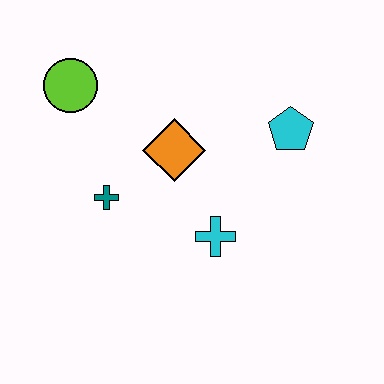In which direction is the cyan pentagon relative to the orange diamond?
The cyan pentagon is to the right of the orange diamond.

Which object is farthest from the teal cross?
The cyan pentagon is farthest from the teal cross.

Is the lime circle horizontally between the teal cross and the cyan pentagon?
No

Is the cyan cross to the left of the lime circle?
No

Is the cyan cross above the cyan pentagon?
No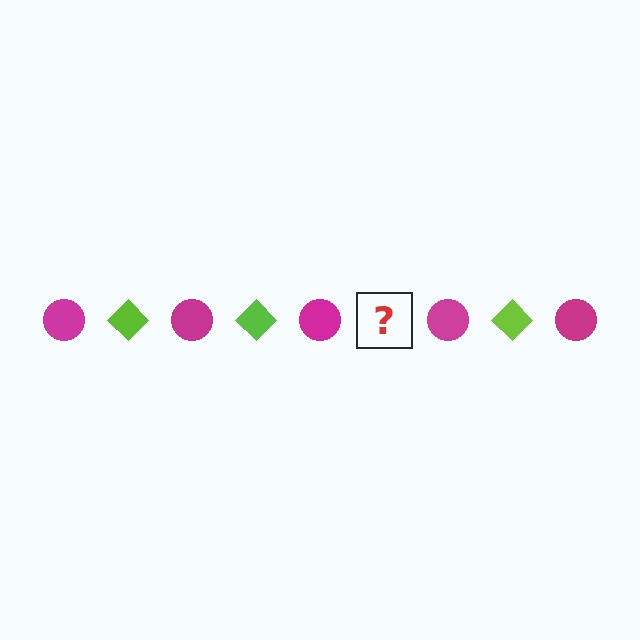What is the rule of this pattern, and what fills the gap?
The rule is that the pattern alternates between magenta circle and lime diamond. The gap should be filled with a lime diamond.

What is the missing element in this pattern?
The missing element is a lime diamond.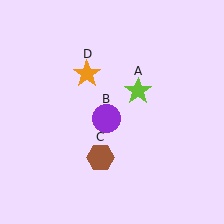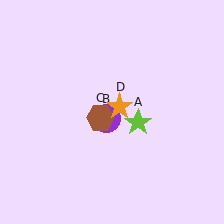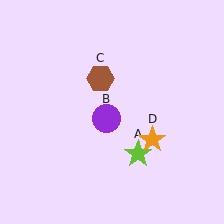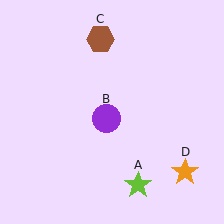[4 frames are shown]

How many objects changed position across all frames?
3 objects changed position: lime star (object A), brown hexagon (object C), orange star (object D).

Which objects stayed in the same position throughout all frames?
Purple circle (object B) remained stationary.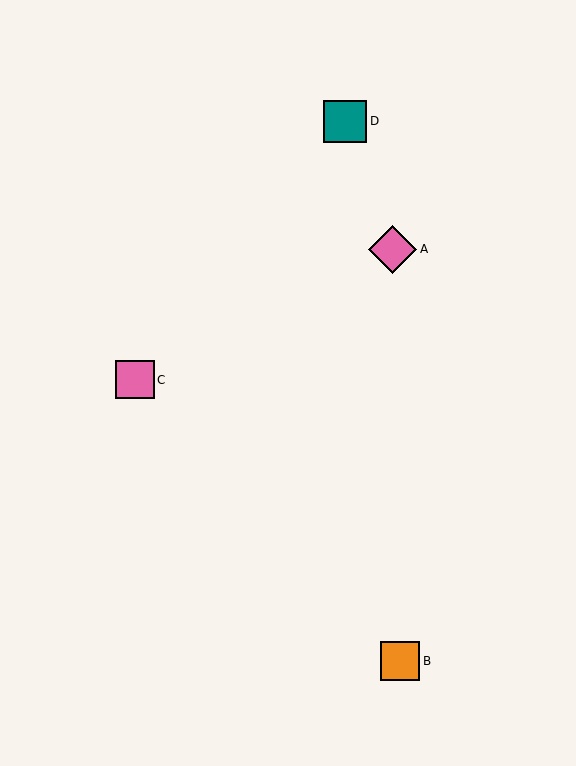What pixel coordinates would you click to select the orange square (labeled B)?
Click at (400, 661) to select the orange square B.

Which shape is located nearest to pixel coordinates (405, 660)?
The orange square (labeled B) at (400, 661) is nearest to that location.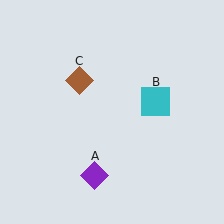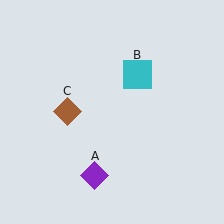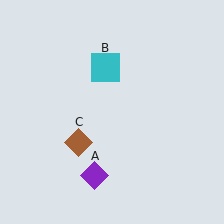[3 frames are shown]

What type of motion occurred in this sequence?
The cyan square (object B), brown diamond (object C) rotated counterclockwise around the center of the scene.